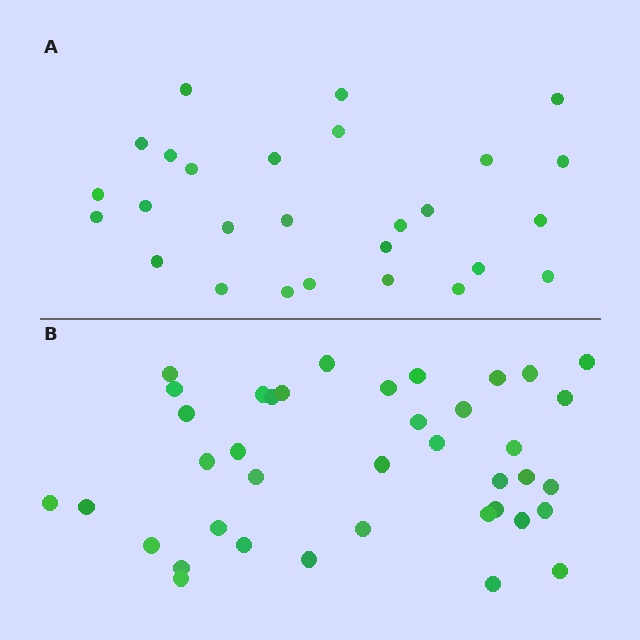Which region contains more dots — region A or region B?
Region B (the bottom region) has more dots.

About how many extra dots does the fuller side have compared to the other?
Region B has roughly 12 or so more dots than region A.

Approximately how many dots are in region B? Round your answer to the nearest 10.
About 40 dots. (The exact count is 39, which rounds to 40.)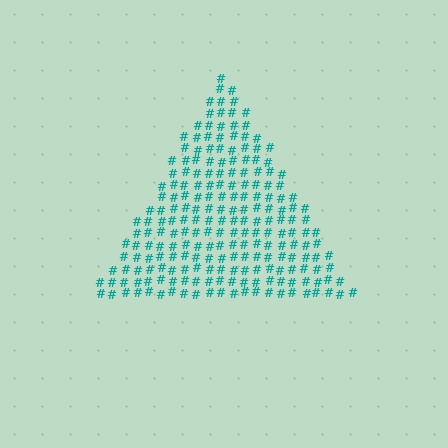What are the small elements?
The small elements are hash symbols.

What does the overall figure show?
The overall figure shows a triangle.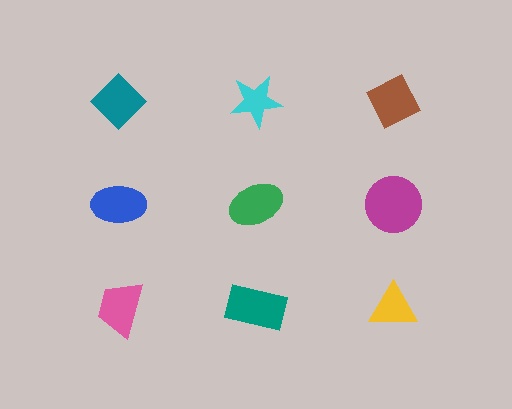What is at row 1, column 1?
A teal diamond.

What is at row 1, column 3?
A brown diamond.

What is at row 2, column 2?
A green ellipse.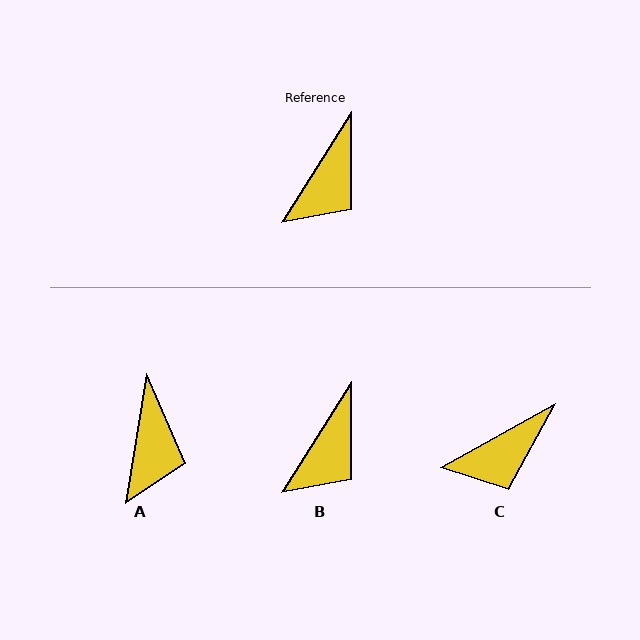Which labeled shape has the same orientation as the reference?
B.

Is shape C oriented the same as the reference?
No, it is off by about 28 degrees.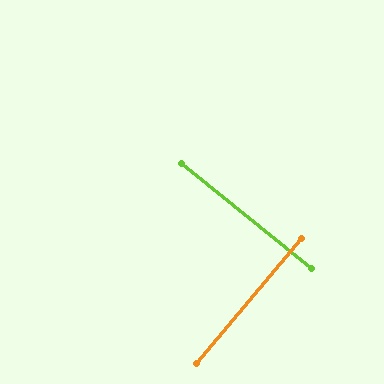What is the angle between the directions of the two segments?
Approximately 89 degrees.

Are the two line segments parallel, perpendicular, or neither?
Perpendicular — they meet at approximately 89°.